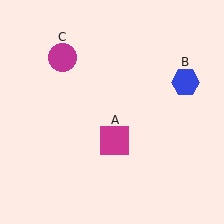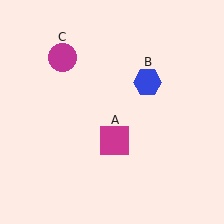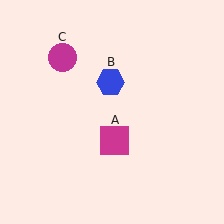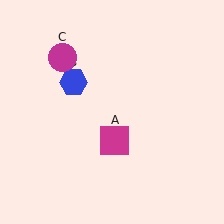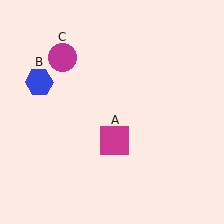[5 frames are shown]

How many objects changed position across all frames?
1 object changed position: blue hexagon (object B).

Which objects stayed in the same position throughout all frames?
Magenta square (object A) and magenta circle (object C) remained stationary.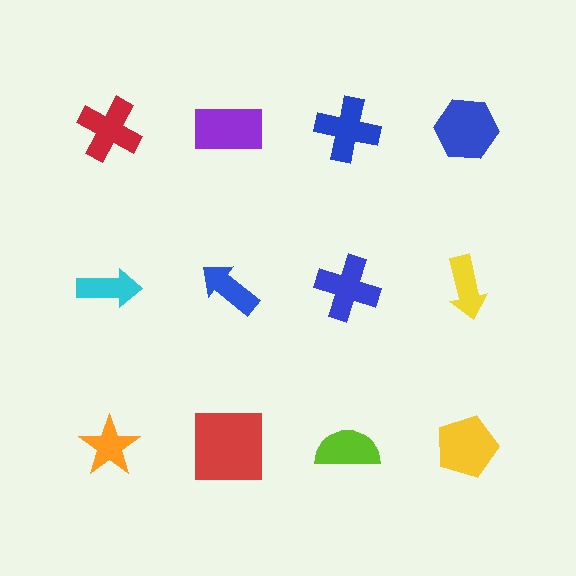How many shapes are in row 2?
4 shapes.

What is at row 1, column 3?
A blue cross.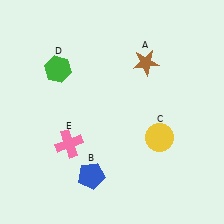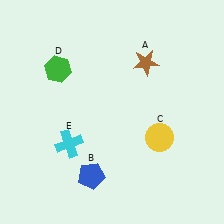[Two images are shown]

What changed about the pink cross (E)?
In Image 1, E is pink. In Image 2, it changed to cyan.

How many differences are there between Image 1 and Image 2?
There is 1 difference between the two images.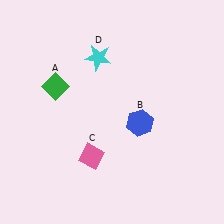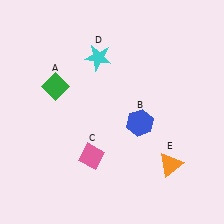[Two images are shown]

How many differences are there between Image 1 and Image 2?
There is 1 difference between the two images.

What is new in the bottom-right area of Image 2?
An orange triangle (E) was added in the bottom-right area of Image 2.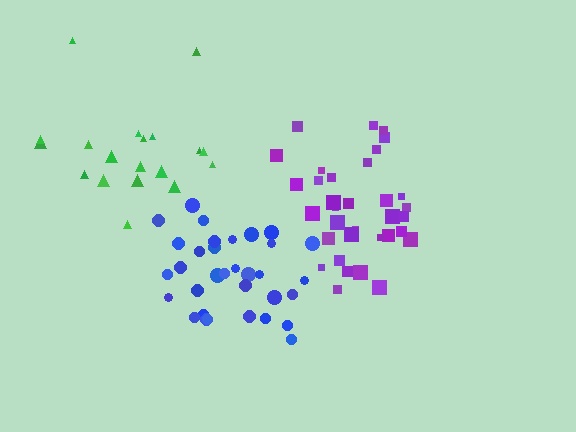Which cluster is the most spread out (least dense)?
Green.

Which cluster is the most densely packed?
Blue.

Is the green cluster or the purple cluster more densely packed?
Purple.